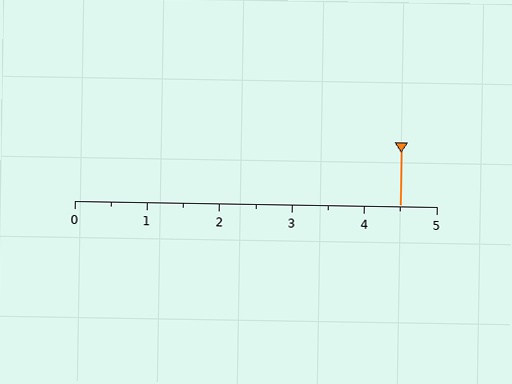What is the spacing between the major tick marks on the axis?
The major ticks are spaced 1 apart.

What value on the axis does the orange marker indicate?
The marker indicates approximately 4.5.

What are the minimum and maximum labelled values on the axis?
The axis runs from 0 to 5.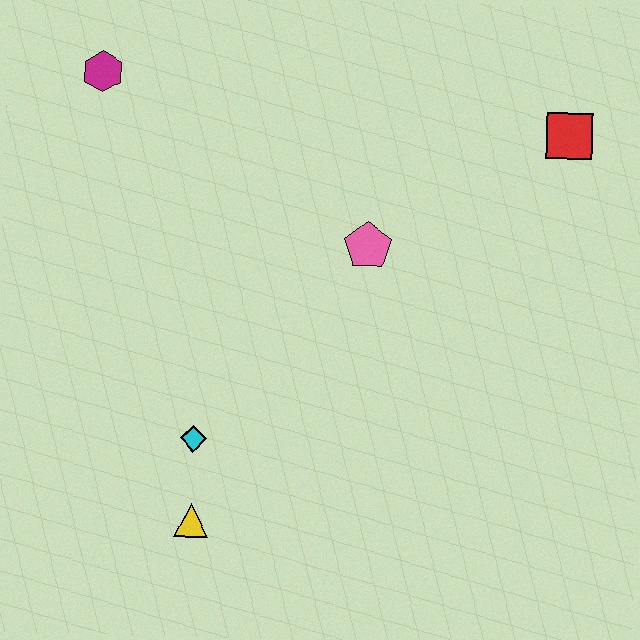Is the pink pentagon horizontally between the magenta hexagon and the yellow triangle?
No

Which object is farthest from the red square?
The yellow triangle is farthest from the red square.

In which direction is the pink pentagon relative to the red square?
The pink pentagon is to the left of the red square.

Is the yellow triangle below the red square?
Yes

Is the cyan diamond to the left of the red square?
Yes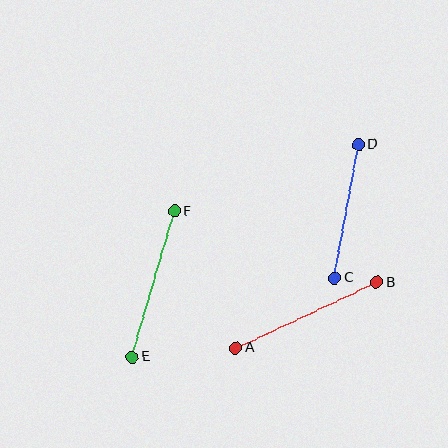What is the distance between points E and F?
The distance is approximately 152 pixels.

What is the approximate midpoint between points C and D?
The midpoint is at approximately (347, 211) pixels.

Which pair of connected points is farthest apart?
Points A and B are farthest apart.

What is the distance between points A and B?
The distance is approximately 155 pixels.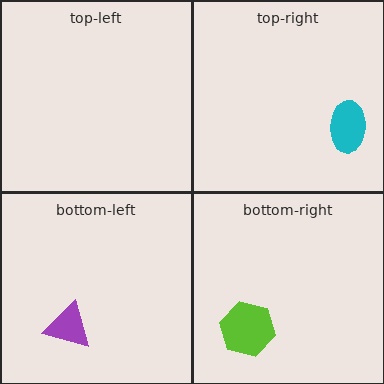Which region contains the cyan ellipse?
The top-right region.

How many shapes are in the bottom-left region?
1.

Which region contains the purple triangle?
The bottom-left region.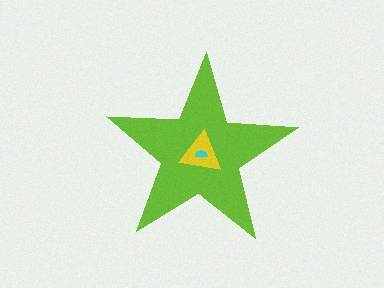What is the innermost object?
The cyan semicircle.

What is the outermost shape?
The lime star.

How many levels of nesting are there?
3.